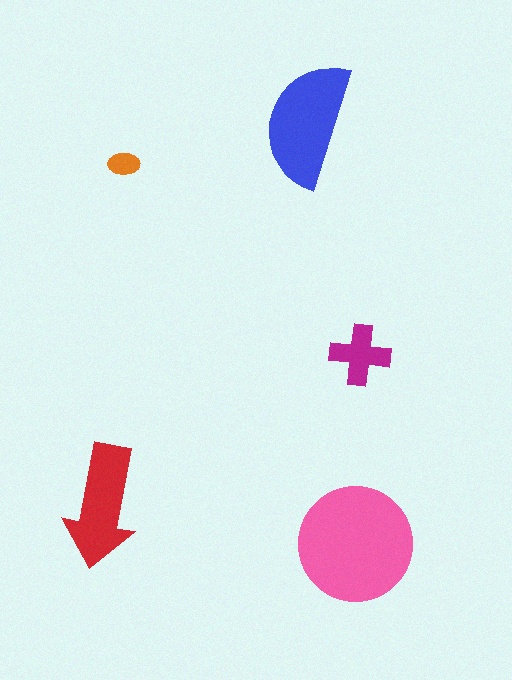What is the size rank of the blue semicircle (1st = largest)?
2nd.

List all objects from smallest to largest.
The orange ellipse, the magenta cross, the red arrow, the blue semicircle, the pink circle.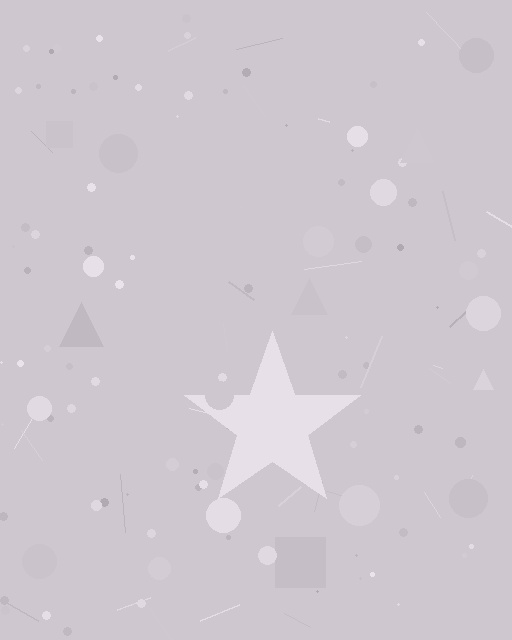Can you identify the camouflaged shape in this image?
The camouflaged shape is a star.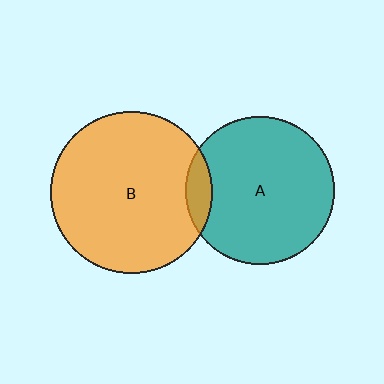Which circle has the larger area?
Circle B (orange).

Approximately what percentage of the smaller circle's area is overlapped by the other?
Approximately 10%.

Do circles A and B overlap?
Yes.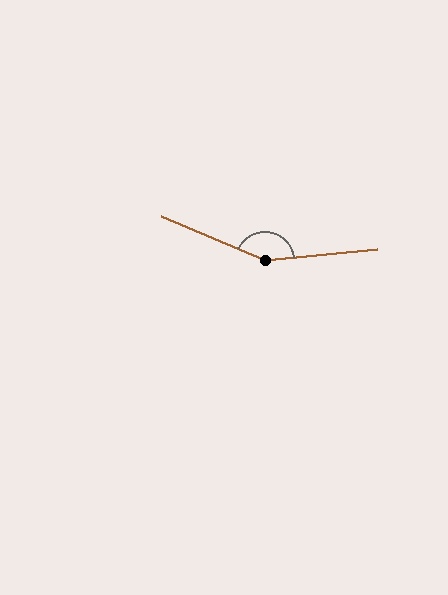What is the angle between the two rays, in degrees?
Approximately 151 degrees.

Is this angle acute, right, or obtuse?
It is obtuse.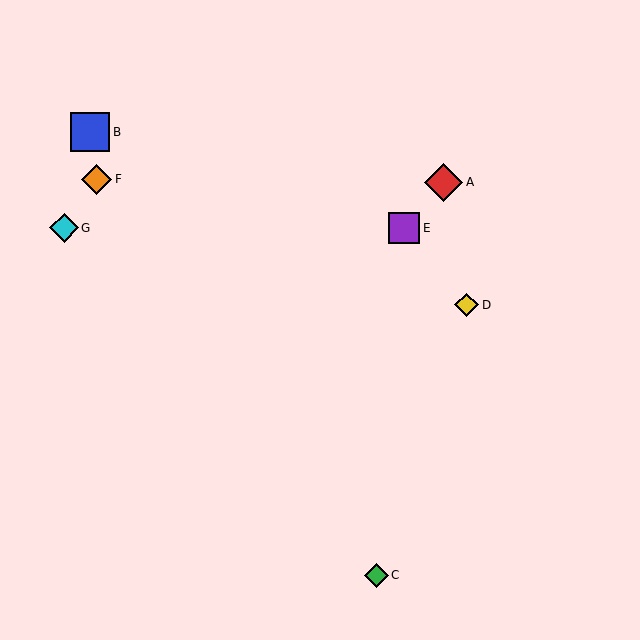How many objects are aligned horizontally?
2 objects (E, G) are aligned horizontally.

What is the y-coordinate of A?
Object A is at y≈182.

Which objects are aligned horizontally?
Objects E, G are aligned horizontally.